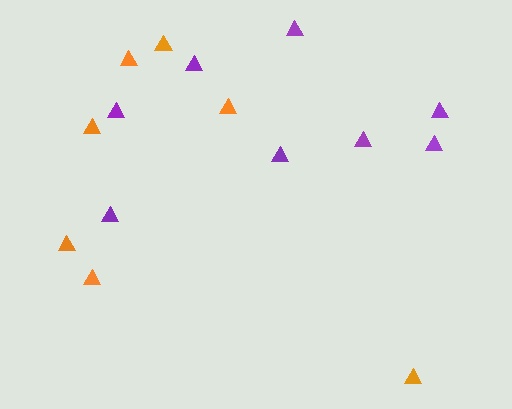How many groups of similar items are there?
There are 2 groups: one group of orange triangles (7) and one group of purple triangles (8).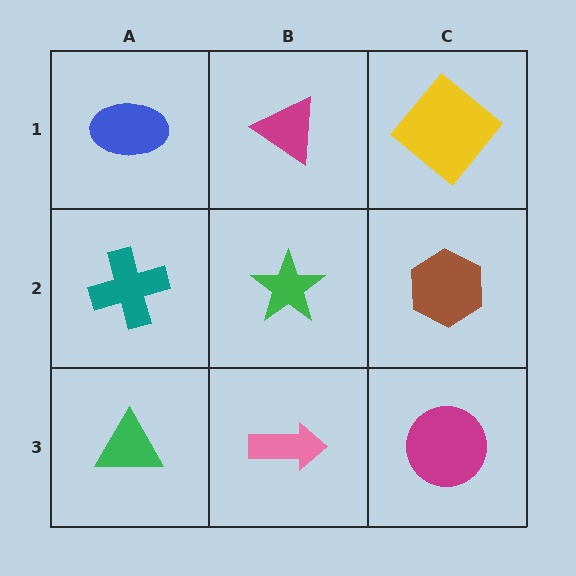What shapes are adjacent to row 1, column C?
A brown hexagon (row 2, column C), a magenta triangle (row 1, column B).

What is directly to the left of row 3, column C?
A pink arrow.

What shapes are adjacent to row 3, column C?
A brown hexagon (row 2, column C), a pink arrow (row 3, column B).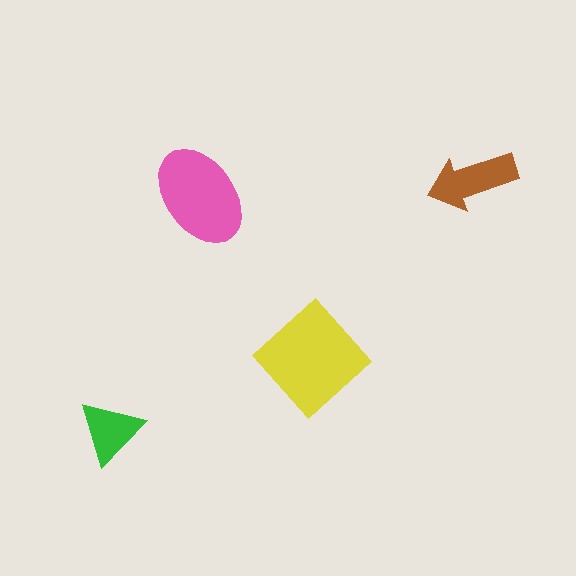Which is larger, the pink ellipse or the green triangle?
The pink ellipse.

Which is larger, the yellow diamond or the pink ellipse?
The yellow diamond.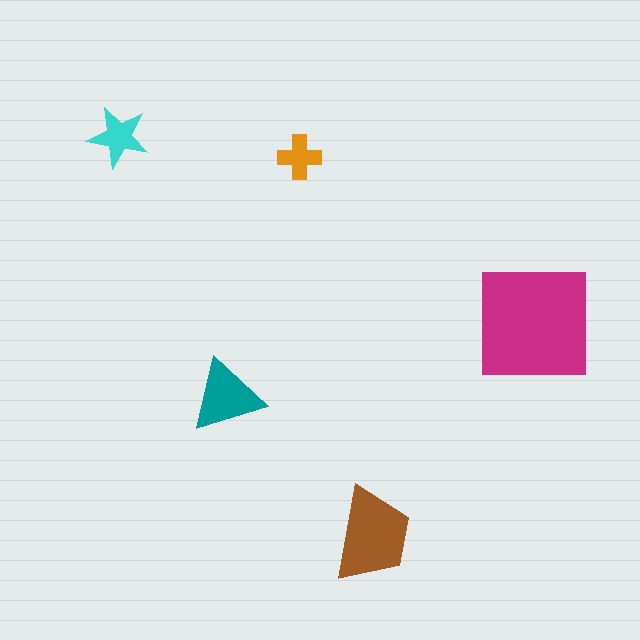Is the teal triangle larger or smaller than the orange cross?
Larger.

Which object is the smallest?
The orange cross.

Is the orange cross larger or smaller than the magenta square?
Smaller.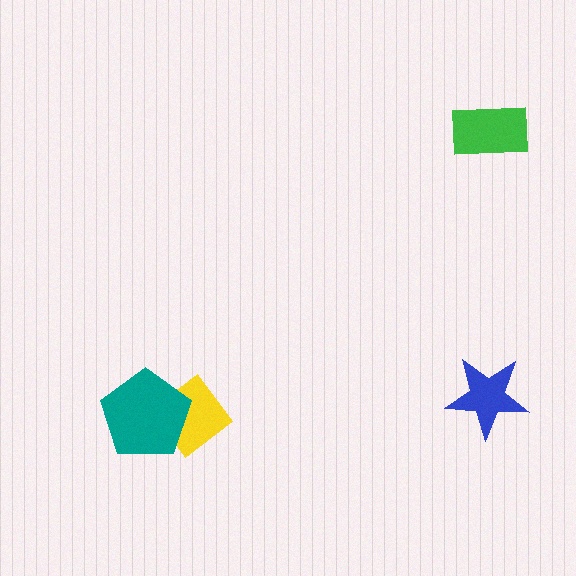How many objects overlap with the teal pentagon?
1 object overlaps with the teal pentagon.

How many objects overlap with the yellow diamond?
1 object overlaps with the yellow diamond.